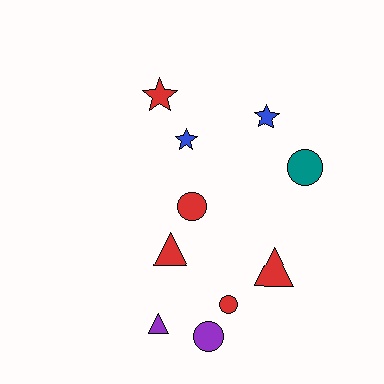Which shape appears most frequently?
Circle, with 4 objects.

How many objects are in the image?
There are 10 objects.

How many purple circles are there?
There is 1 purple circle.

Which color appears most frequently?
Red, with 5 objects.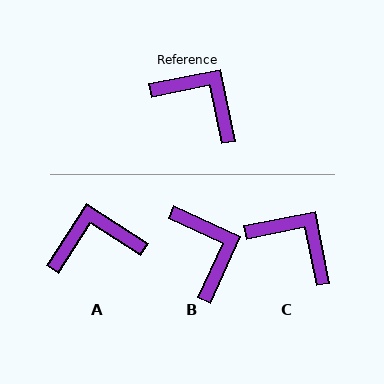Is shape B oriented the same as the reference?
No, it is off by about 36 degrees.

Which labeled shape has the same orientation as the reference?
C.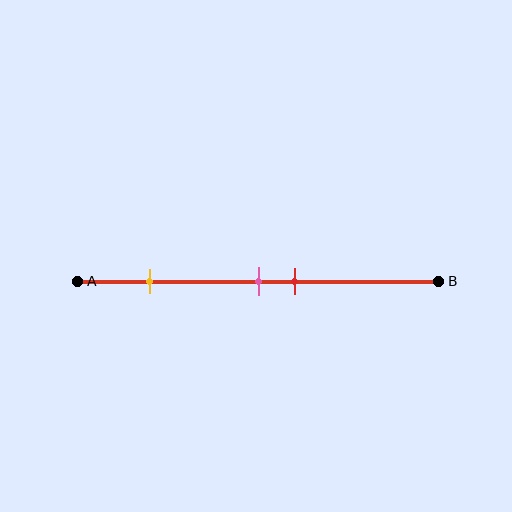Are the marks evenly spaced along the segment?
No, the marks are not evenly spaced.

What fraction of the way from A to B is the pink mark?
The pink mark is approximately 50% (0.5) of the way from A to B.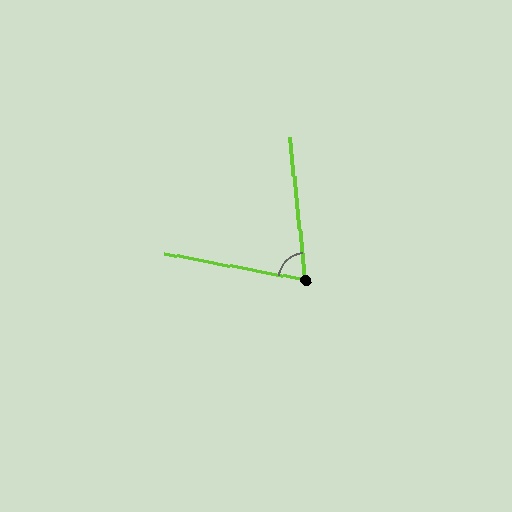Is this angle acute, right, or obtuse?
It is acute.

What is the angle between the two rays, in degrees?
Approximately 73 degrees.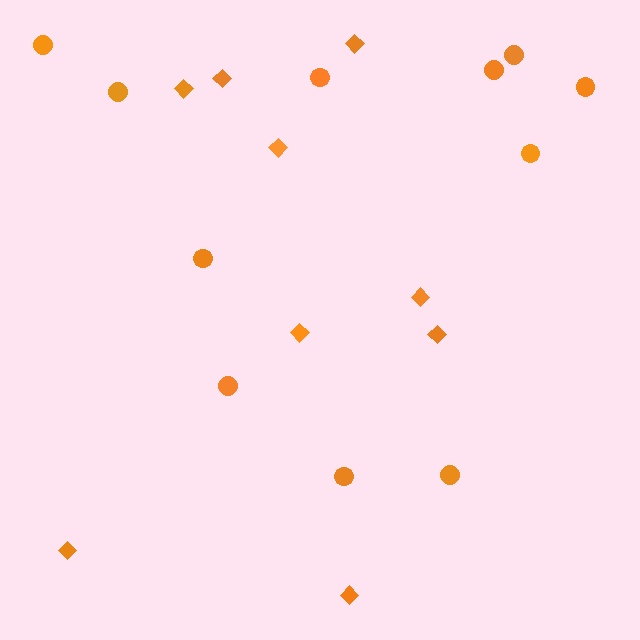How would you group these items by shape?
There are 2 groups: one group of diamonds (9) and one group of circles (11).